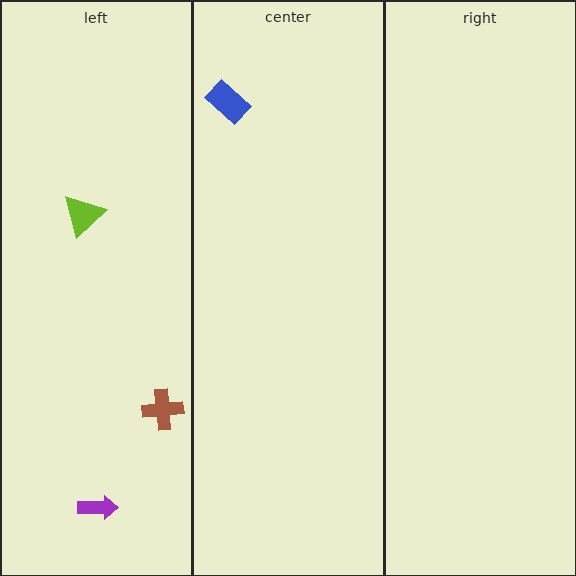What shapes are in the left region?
The lime triangle, the brown cross, the purple arrow.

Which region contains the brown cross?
The left region.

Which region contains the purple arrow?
The left region.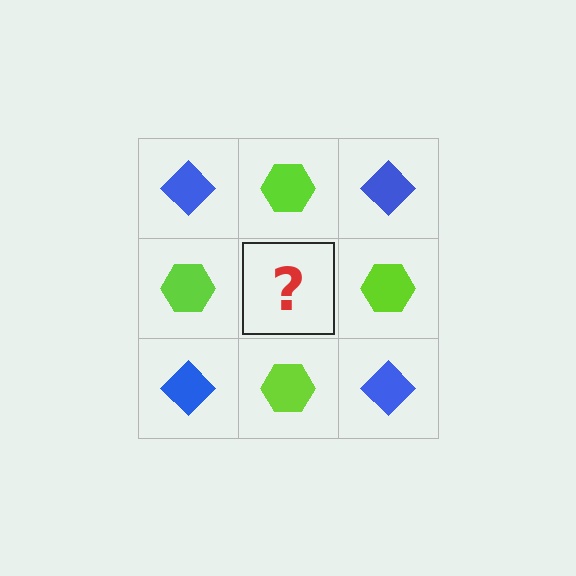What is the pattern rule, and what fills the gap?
The rule is that it alternates blue diamond and lime hexagon in a checkerboard pattern. The gap should be filled with a blue diamond.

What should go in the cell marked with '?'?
The missing cell should contain a blue diamond.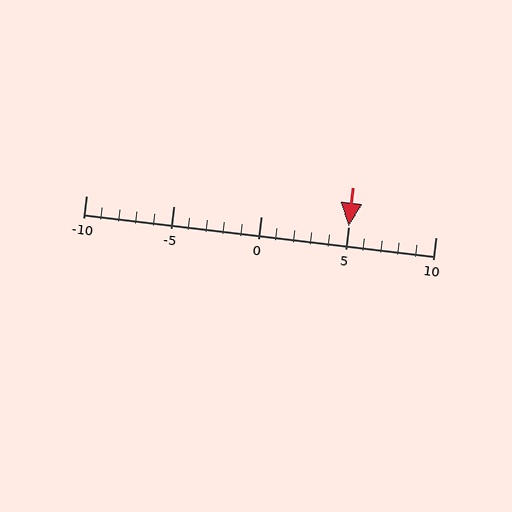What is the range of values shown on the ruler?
The ruler shows values from -10 to 10.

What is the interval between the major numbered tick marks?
The major tick marks are spaced 5 units apart.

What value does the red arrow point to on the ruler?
The red arrow points to approximately 5.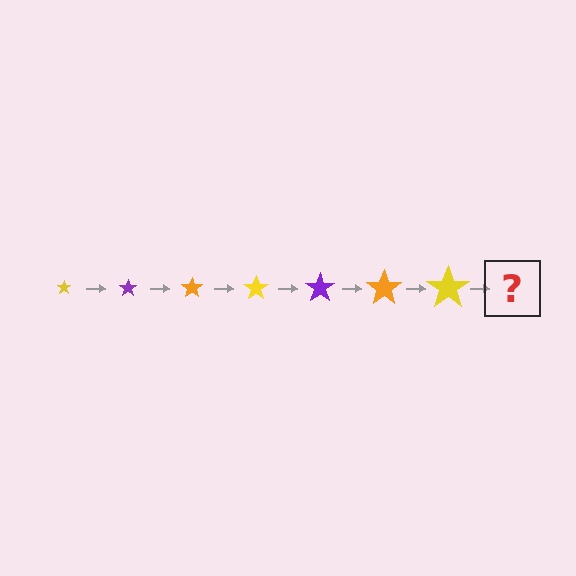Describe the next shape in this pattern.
It should be a purple star, larger than the previous one.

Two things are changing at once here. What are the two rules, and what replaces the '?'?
The two rules are that the star grows larger each step and the color cycles through yellow, purple, and orange. The '?' should be a purple star, larger than the previous one.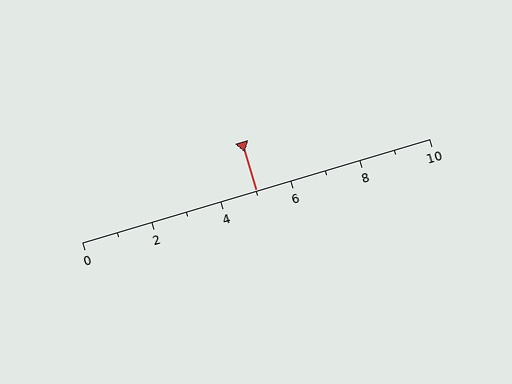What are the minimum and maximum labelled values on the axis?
The axis runs from 0 to 10.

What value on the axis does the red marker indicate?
The marker indicates approximately 5.